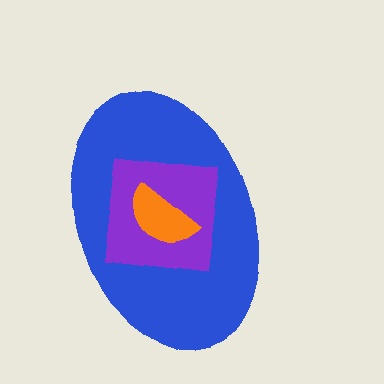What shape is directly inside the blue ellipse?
The purple square.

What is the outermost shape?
The blue ellipse.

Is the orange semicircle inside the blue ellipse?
Yes.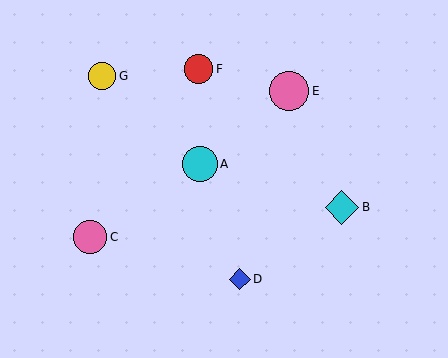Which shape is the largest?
The pink circle (labeled E) is the largest.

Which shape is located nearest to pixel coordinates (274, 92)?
The pink circle (labeled E) at (289, 91) is nearest to that location.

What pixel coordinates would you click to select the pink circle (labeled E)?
Click at (289, 91) to select the pink circle E.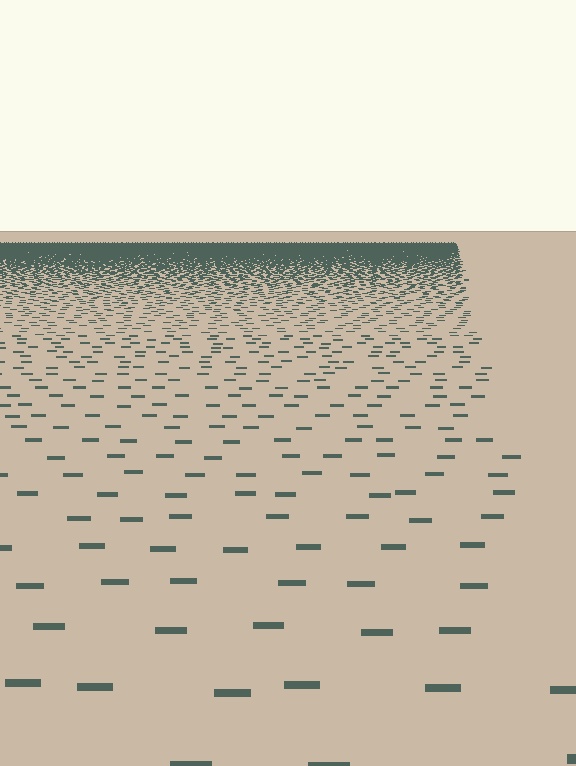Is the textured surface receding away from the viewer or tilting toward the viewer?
The surface is receding away from the viewer. Texture elements get smaller and denser toward the top.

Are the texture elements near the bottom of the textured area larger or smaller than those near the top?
Larger. Near the bottom, elements are closer to the viewer and appear at a bigger on-screen size.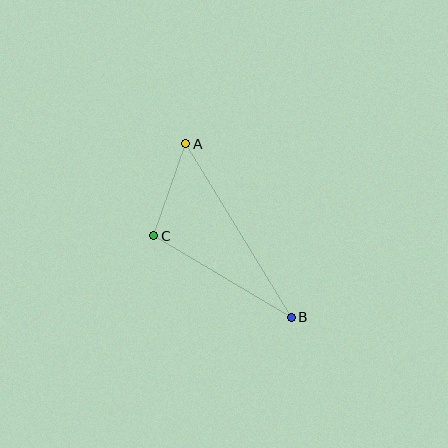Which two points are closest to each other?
Points A and C are closest to each other.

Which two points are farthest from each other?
Points A and B are farthest from each other.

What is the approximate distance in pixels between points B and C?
The distance between B and C is approximately 160 pixels.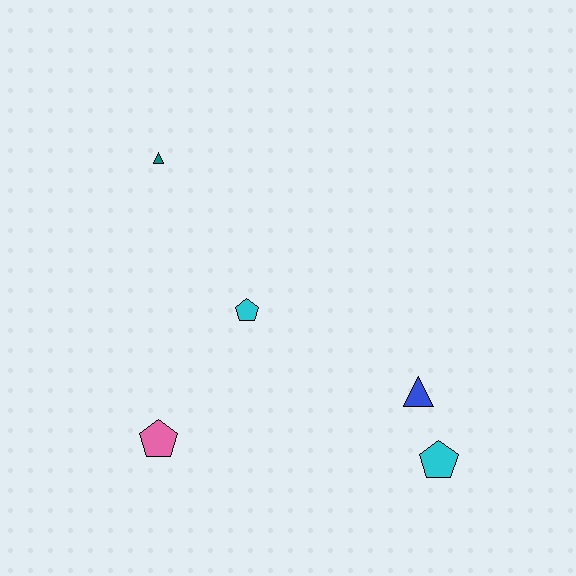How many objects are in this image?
There are 5 objects.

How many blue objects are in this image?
There is 1 blue object.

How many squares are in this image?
There are no squares.